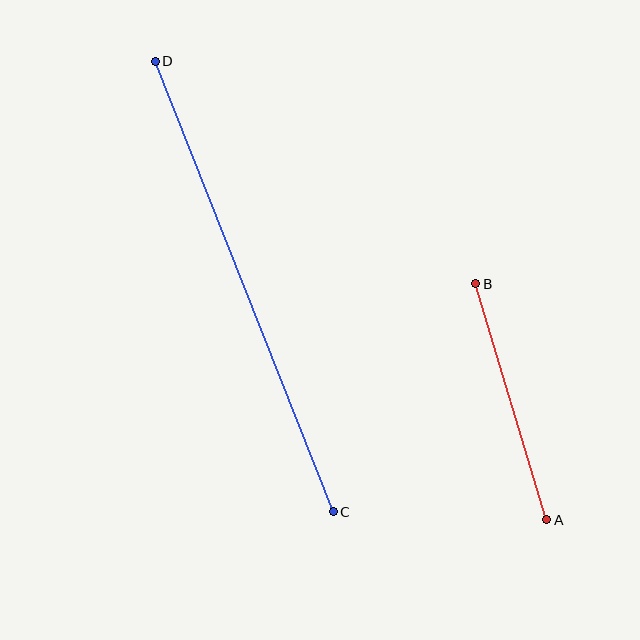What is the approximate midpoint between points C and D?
The midpoint is at approximately (244, 286) pixels.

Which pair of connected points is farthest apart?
Points C and D are farthest apart.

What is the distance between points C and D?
The distance is approximately 484 pixels.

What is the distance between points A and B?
The distance is approximately 247 pixels.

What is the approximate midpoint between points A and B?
The midpoint is at approximately (511, 402) pixels.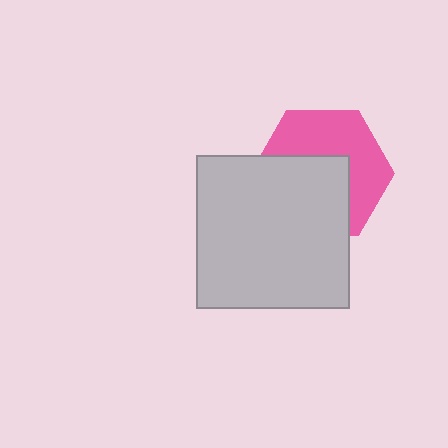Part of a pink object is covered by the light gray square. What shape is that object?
It is a hexagon.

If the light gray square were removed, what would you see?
You would see the complete pink hexagon.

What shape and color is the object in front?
The object in front is a light gray square.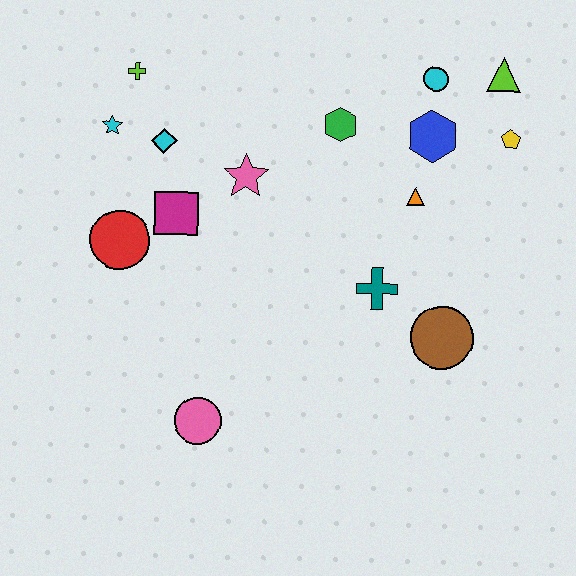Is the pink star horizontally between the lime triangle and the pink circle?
Yes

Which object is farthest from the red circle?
The lime triangle is farthest from the red circle.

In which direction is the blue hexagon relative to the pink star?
The blue hexagon is to the right of the pink star.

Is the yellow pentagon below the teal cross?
No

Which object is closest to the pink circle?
The red circle is closest to the pink circle.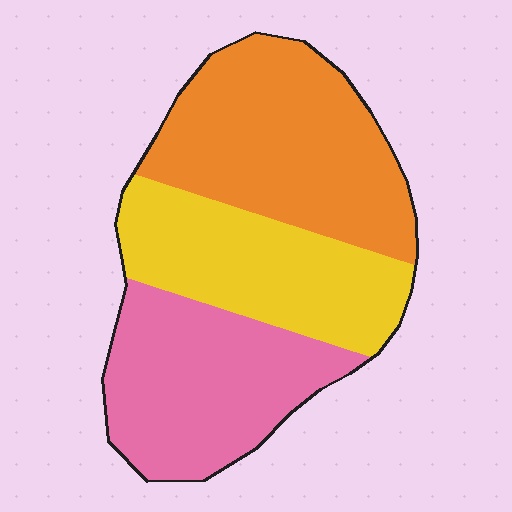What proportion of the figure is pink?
Pink covers around 30% of the figure.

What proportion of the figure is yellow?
Yellow covers 30% of the figure.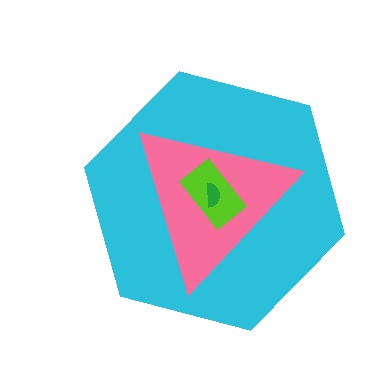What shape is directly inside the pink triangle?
The lime rectangle.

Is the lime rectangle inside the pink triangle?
Yes.